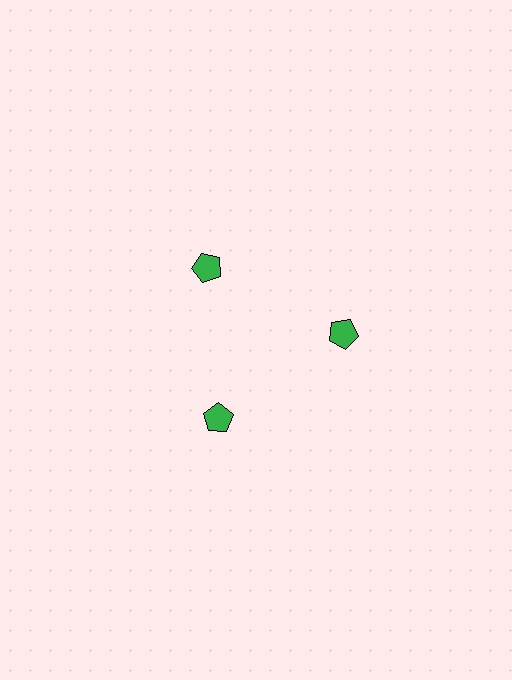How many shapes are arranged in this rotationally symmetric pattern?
There are 3 shapes, arranged in 3 groups of 1.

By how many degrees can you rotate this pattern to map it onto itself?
The pattern maps onto itself every 120 degrees of rotation.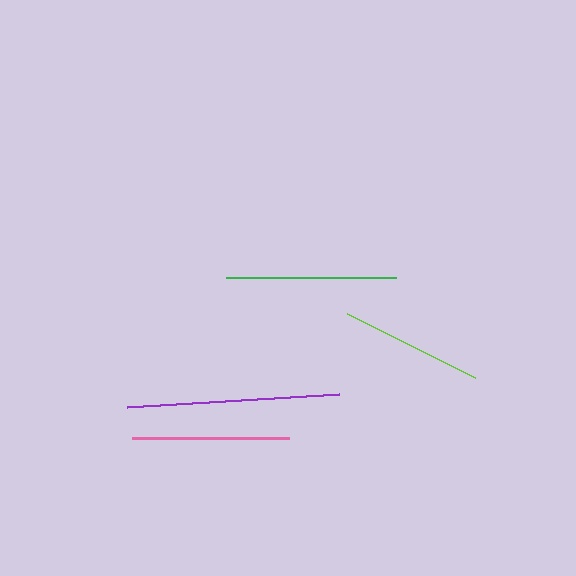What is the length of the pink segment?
The pink segment is approximately 158 pixels long.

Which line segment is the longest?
The purple line is the longest at approximately 212 pixels.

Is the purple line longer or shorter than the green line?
The purple line is longer than the green line.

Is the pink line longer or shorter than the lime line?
The pink line is longer than the lime line.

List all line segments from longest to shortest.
From longest to shortest: purple, green, pink, lime.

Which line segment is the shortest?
The lime line is the shortest at approximately 143 pixels.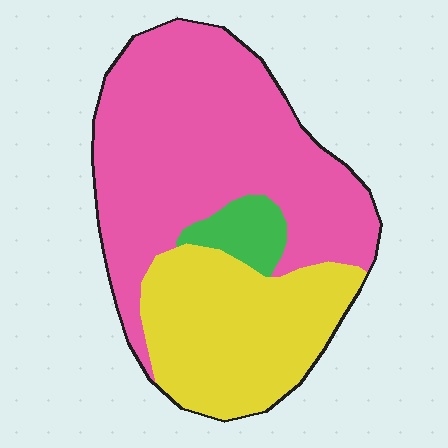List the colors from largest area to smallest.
From largest to smallest: pink, yellow, green.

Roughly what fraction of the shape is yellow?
Yellow takes up between a third and a half of the shape.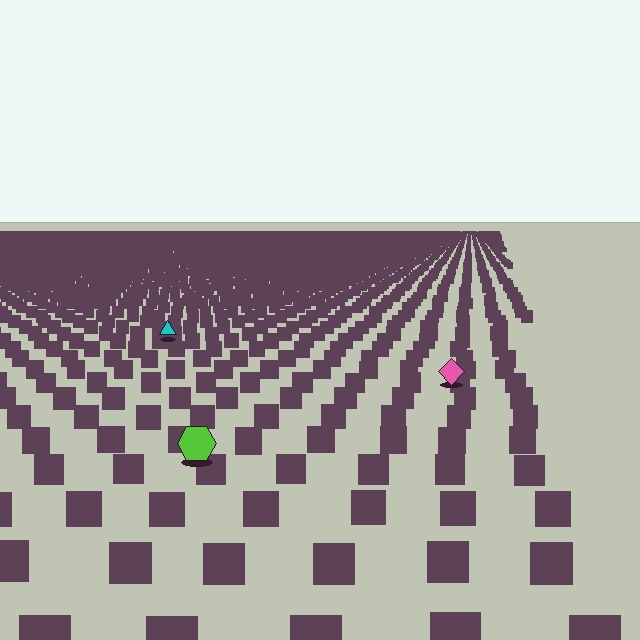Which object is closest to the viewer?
The lime hexagon is closest. The texture marks near it are larger and more spread out.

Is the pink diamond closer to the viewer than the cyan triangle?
Yes. The pink diamond is closer — you can tell from the texture gradient: the ground texture is coarser near it.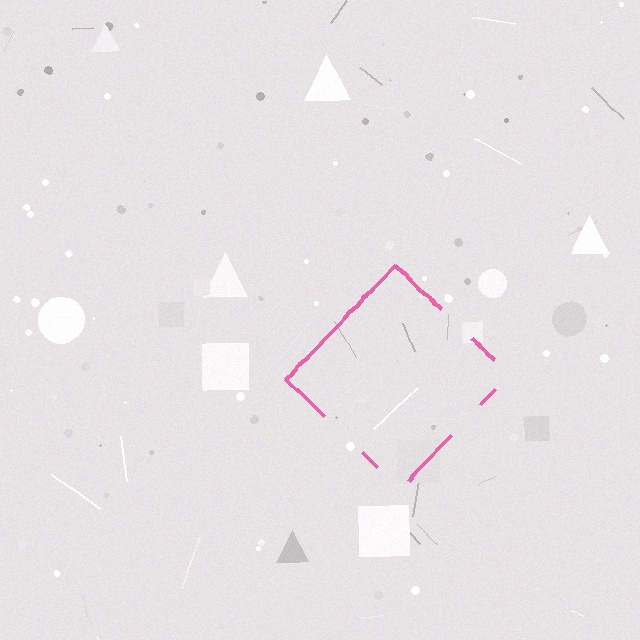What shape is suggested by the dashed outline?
The dashed outline suggests a diamond.